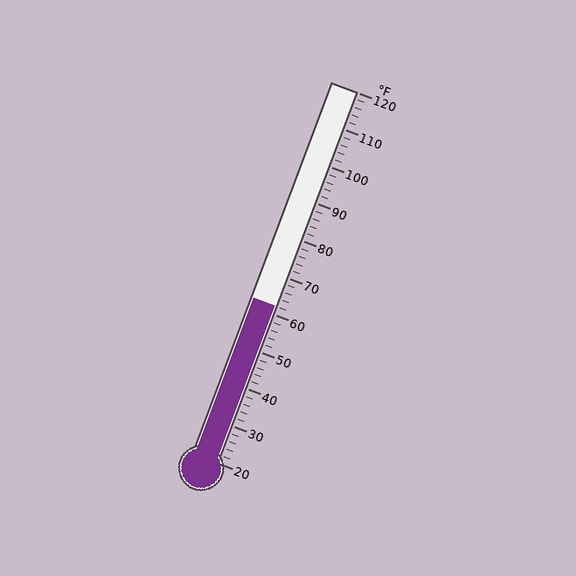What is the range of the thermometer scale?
The thermometer scale ranges from 20°F to 120°F.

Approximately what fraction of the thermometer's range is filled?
The thermometer is filled to approximately 40% of its range.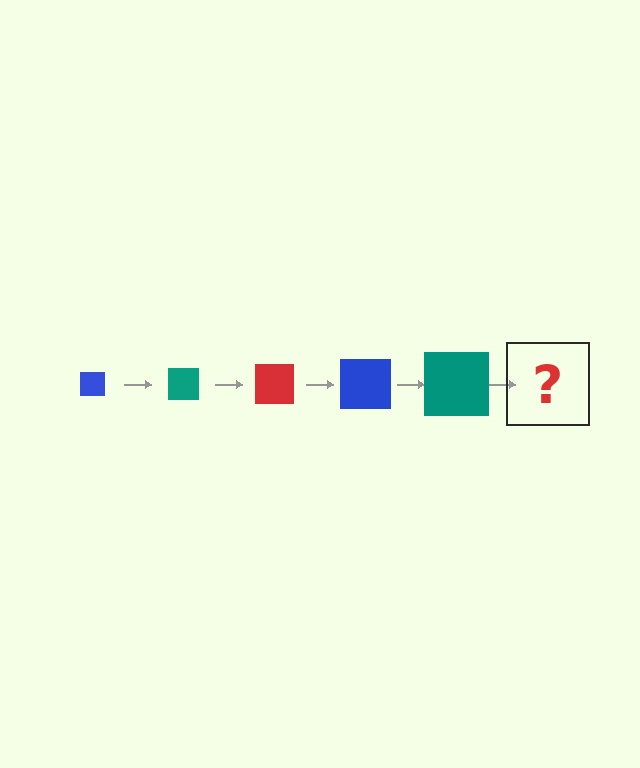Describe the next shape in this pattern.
It should be a red square, larger than the previous one.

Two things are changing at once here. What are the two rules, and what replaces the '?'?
The two rules are that the square grows larger each step and the color cycles through blue, teal, and red. The '?' should be a red square, larger than the previous one.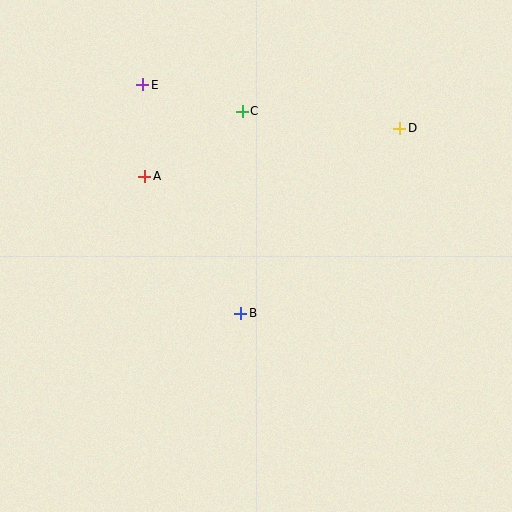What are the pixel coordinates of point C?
Point C is at (242, 111).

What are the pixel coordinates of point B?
Point B is at (241, 313).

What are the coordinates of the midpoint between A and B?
The midpoint between A and B is at (193, 245).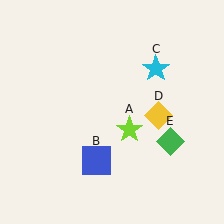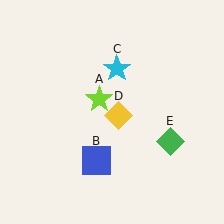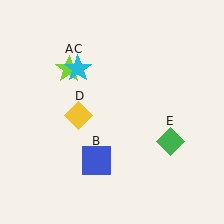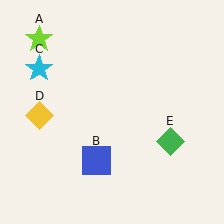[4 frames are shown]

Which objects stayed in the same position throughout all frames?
Blue square (object B) and green diamond (object E) remained stationary.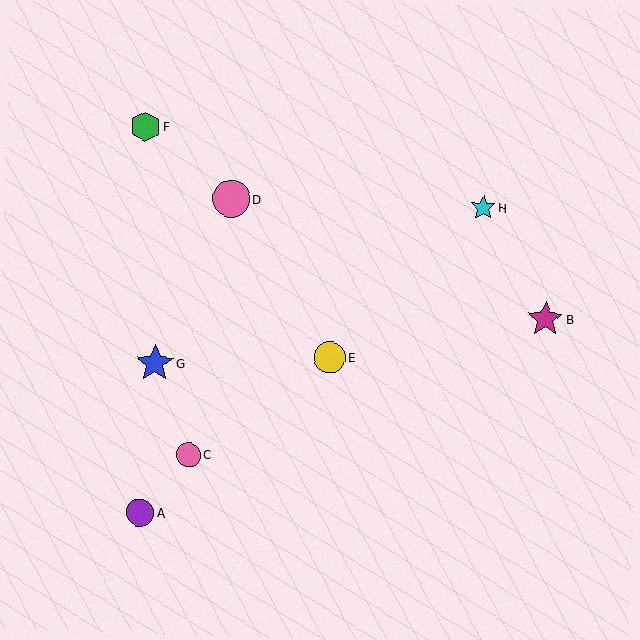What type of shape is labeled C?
Shape C is a pink circle.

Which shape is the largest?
The blue star (labeled G) is the largest.